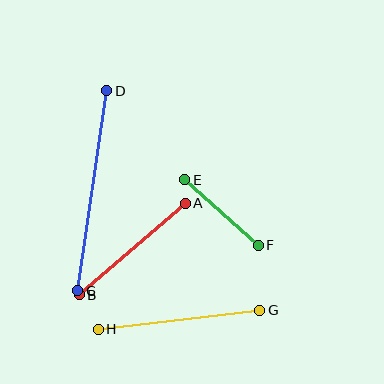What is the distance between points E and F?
The distance is approximately 99 pixels.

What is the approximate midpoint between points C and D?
The midpoint is at approximately (92, 191) pixels.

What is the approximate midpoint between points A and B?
The midpoint is at approximately (132, 249) pixels.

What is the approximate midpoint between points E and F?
The midpoint is at approximately (221, 213) pixels.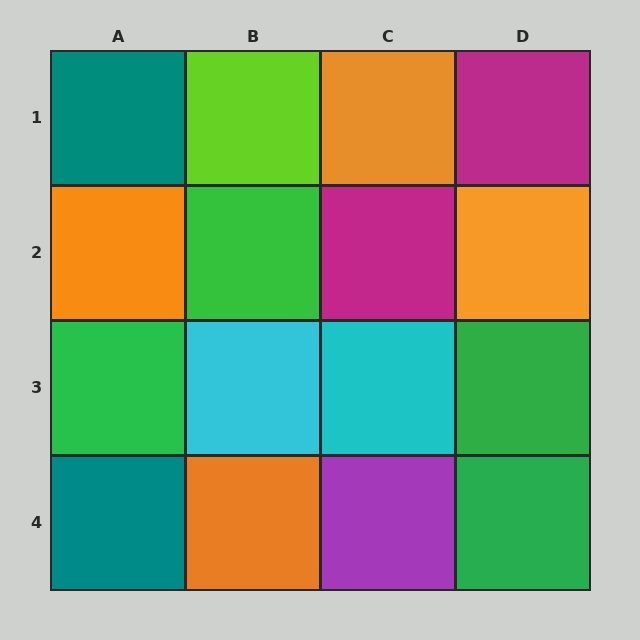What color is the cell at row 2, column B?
Green.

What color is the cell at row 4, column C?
Purple.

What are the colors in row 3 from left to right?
Green, cyan, cyan, green.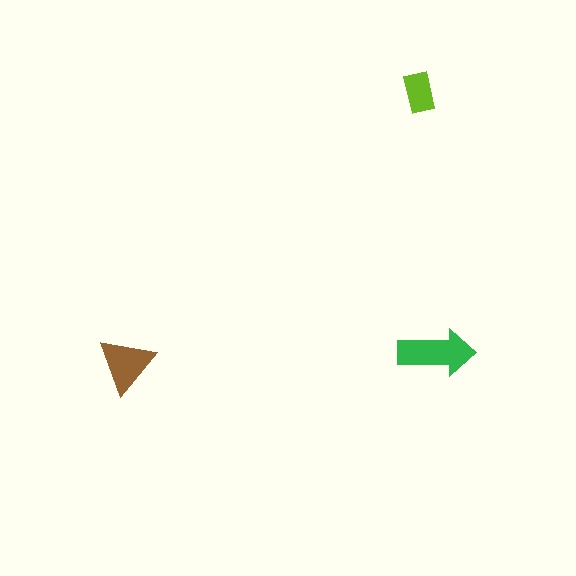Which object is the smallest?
The lime rectangle.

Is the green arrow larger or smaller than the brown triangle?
Larger.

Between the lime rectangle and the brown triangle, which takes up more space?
The brown triangle.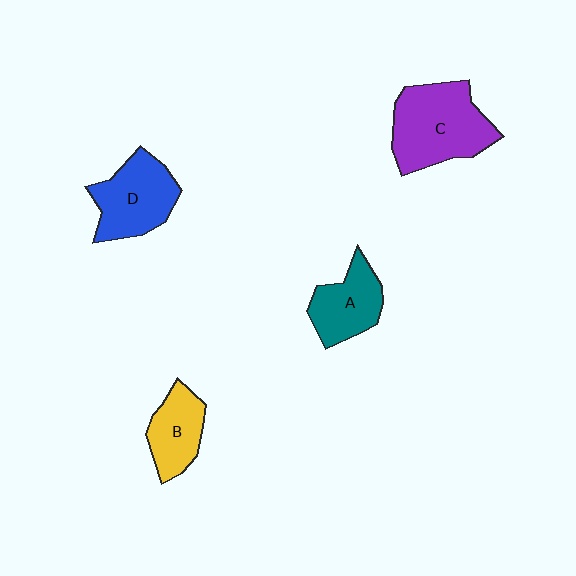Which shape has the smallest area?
Shape B (yellow).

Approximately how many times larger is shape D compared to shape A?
Approximately 1.2 times.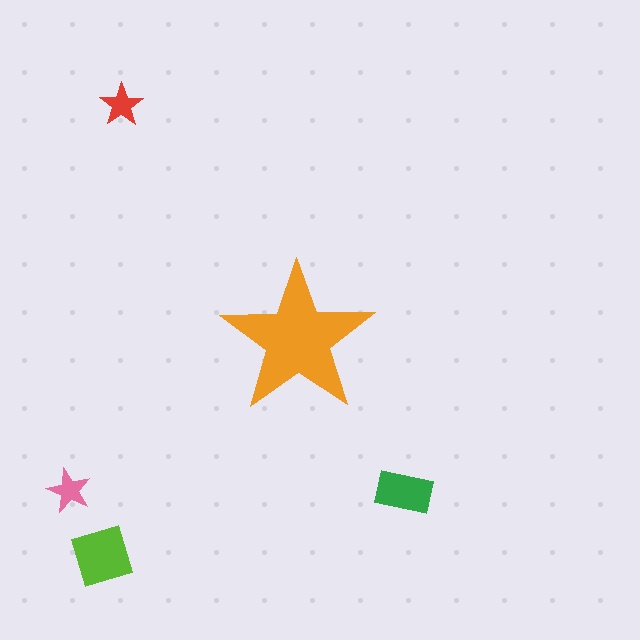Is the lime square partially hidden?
No, the lime square is fully visible.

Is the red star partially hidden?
No, the red star is fully visible.